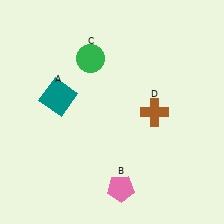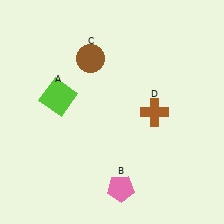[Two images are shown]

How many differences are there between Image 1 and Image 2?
There are 2 differences between the two images.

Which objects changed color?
A changed from teal to lime. C changed from green to brown.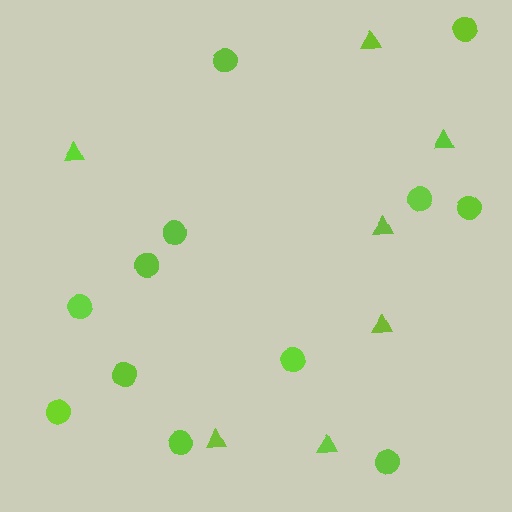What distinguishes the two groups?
There are 2 groups: one group of triangles (7) and one group of circles (12).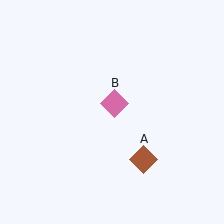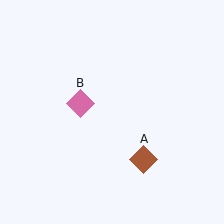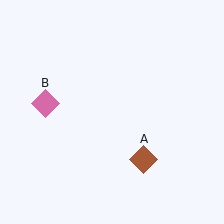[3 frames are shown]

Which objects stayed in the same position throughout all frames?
Brown diamond (object A) remained stationary.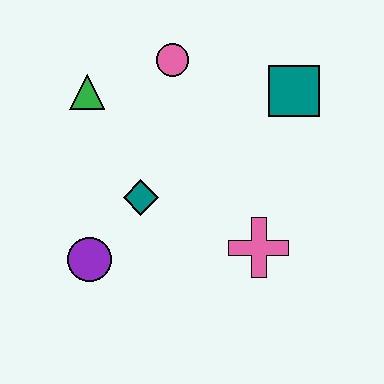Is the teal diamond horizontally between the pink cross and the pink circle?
No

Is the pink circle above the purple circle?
Yes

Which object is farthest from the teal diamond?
The teal square is farthest from the teal diamond.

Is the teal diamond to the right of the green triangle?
Yes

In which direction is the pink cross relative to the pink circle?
The pink cross is below the pink circle.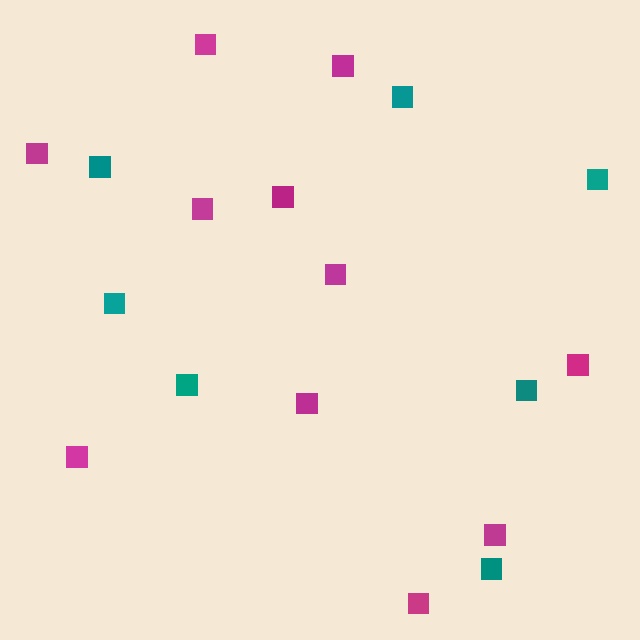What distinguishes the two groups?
There are 2 groups: one group of teal squares (7) and one group of magenta squares (11).